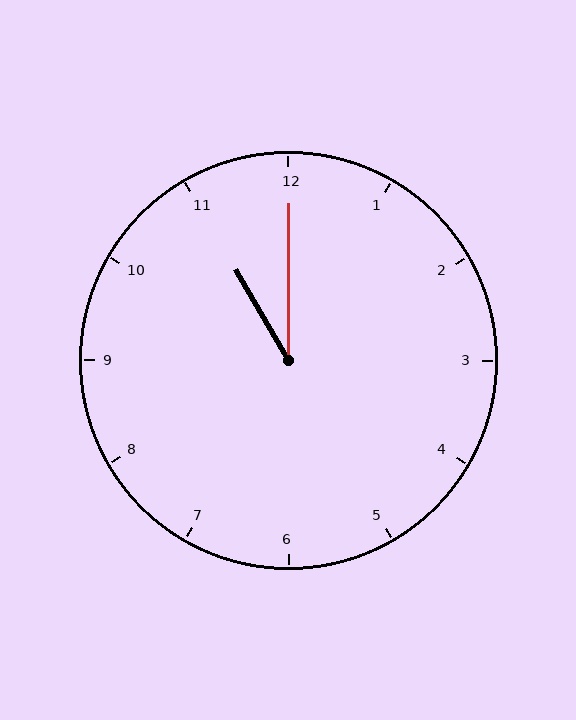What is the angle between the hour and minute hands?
Approximately 30 degrees.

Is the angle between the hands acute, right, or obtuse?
It is acute.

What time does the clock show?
11:00.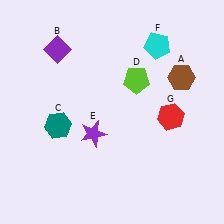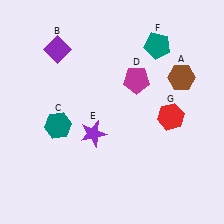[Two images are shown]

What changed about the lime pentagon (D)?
In Image 1, D is lime. In Image 2, it changed to magenta.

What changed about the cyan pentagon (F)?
In Image 1, F is cyan. In Image 2, it changed to teal.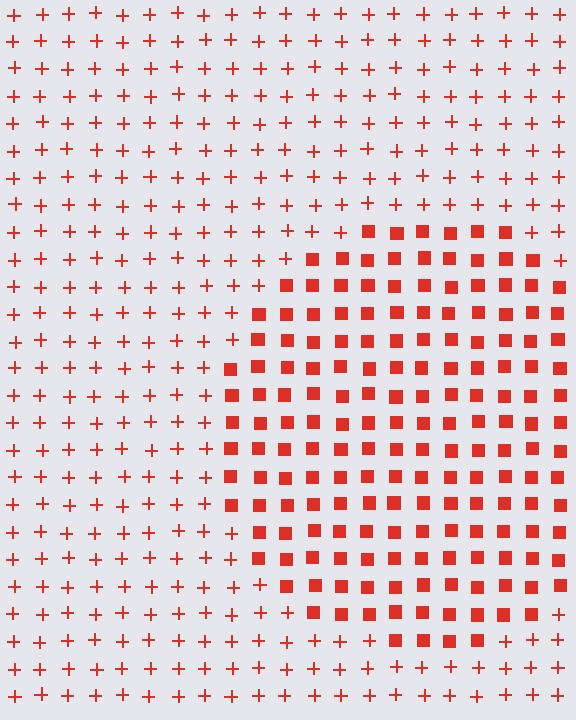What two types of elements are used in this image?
The image uses squares inside the circle region and plus signs outside it.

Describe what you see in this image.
The image is filled with small red elements arranged in a uniform grid. A circle-shaped region contains squares, while the surrounding area contains plus signs. The boundary is defined purely by the change in element shape.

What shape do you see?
I see a circle.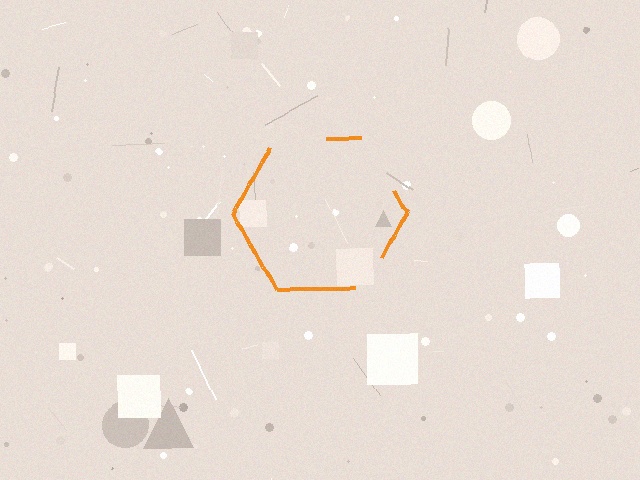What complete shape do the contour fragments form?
The contour fragments form a hexagon.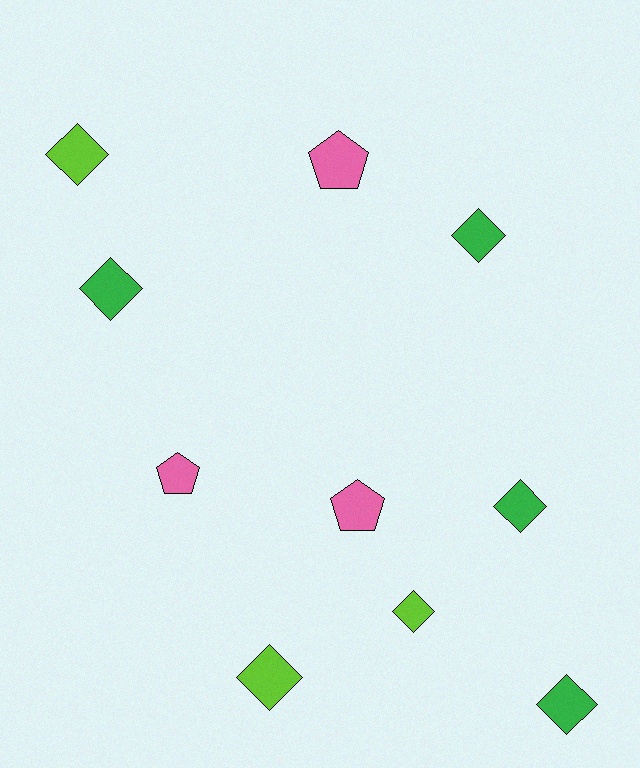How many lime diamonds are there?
There are 3 lime diamonds.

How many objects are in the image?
There are 10 objects.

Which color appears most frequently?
Green, with 4 objects.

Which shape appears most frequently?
Diamond, with 7 objects.